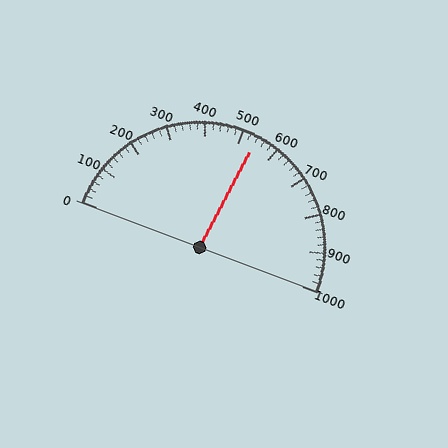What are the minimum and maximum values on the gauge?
The gauge ranges from 0 to 1000.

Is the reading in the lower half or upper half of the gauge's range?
The reading is in the upper half of the range (0 to 1000).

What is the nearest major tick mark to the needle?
The nearest major tick mark is 500.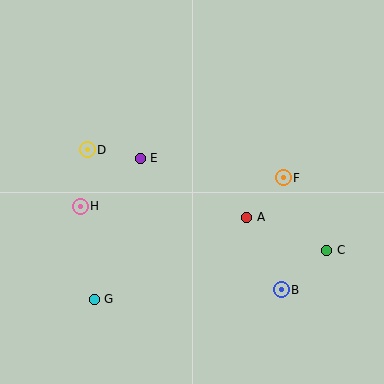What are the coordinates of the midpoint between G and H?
The midpoint between G and H is at (87, 253).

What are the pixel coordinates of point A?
Point A is at (247, 217).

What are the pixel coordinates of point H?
Point H is at (80, 206).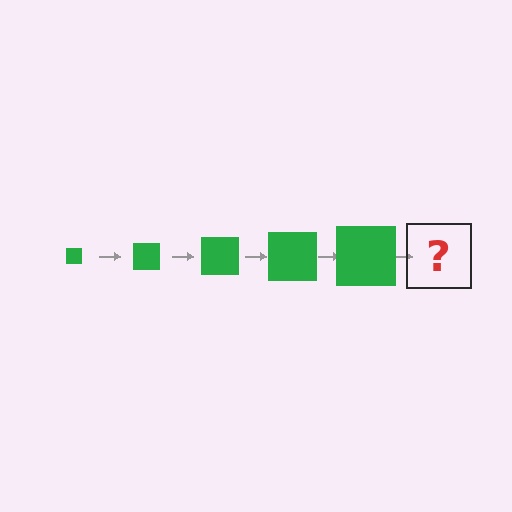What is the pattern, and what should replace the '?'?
The pattern is that the square gets progressively larger each step. The '?' should be a green square, larger than the previous one.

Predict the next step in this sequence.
The next step is a green square, larger than the previous one.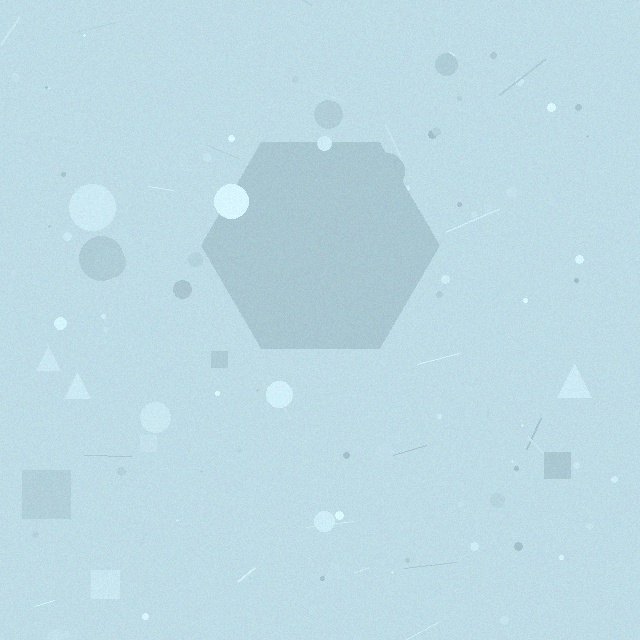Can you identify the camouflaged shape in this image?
The camouflaged shape is a hexagon.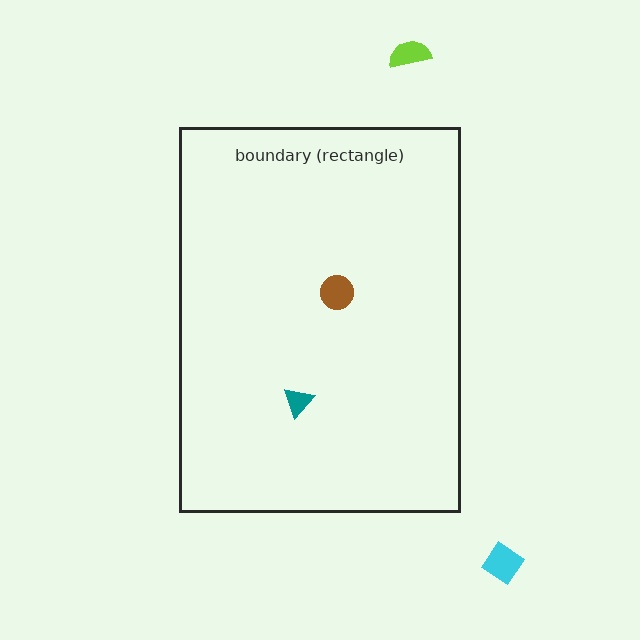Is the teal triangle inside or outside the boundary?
Inside.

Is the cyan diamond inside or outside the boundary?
Outside.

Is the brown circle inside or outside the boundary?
Inside.